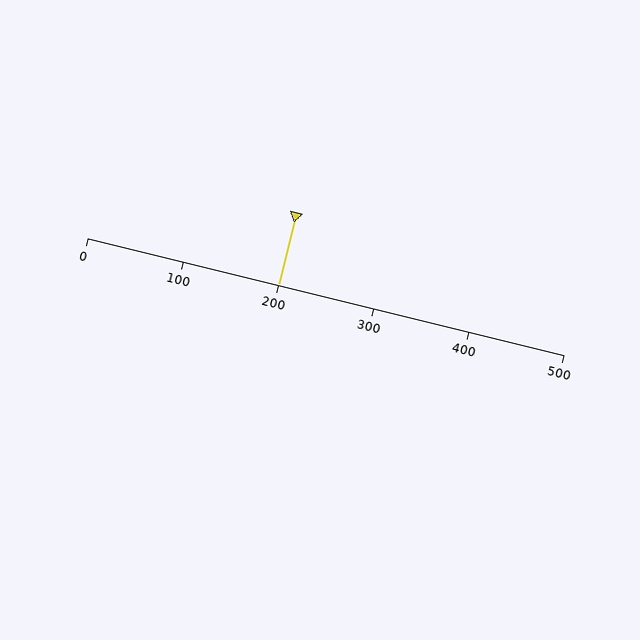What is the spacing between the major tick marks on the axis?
The major ticks are spaced 100 apart.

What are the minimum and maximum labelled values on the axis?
The axis runs from 0 to 500.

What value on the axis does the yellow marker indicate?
The marker indicates approximately 200.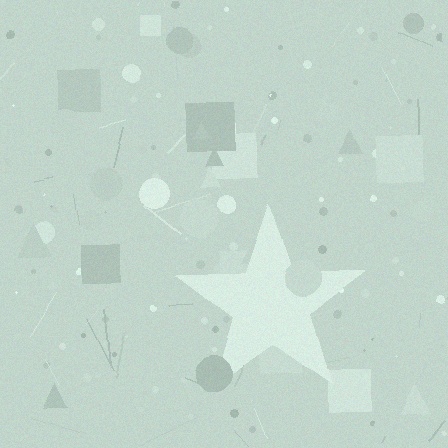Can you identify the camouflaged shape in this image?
The camouflaged shape is a star.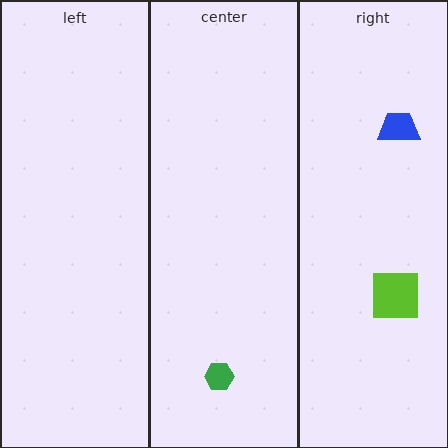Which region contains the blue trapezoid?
The right region.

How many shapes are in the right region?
2.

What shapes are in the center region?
The green hexagon.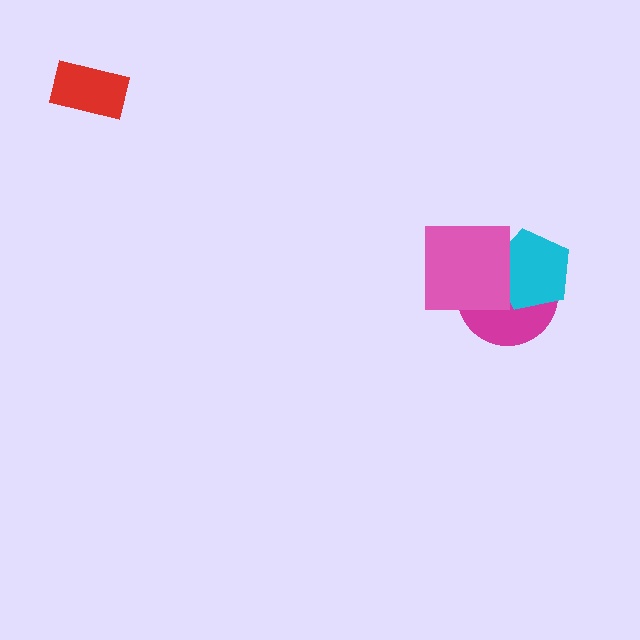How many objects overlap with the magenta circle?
2 objects overlap with the magenta circle.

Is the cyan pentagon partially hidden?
Yes, it is partially covered by another shape.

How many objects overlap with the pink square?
2 objects overlap with the pink square.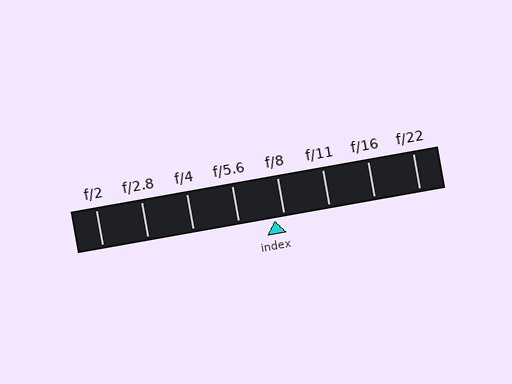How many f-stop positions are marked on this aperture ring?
There are 8 f-stop positions marked.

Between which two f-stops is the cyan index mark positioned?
The index mark is between f/5.6 and f/8.